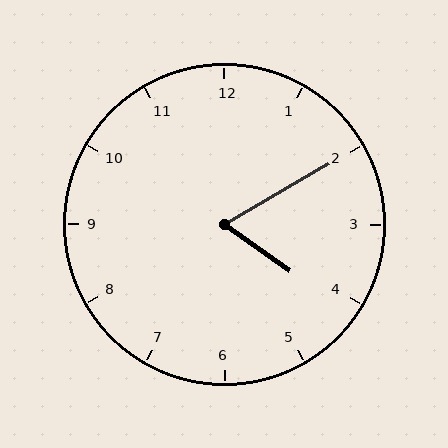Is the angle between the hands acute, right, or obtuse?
It is acute.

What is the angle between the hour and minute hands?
Approximately 65 degrees.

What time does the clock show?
4:10.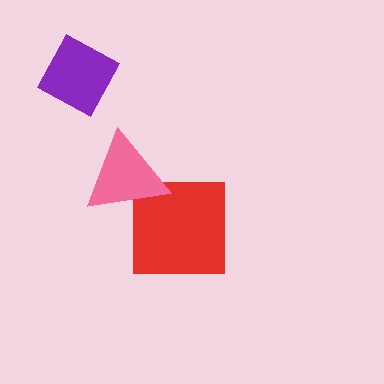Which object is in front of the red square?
The pink triangle is in front of the red square.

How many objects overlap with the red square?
1 object overlaps with the red square.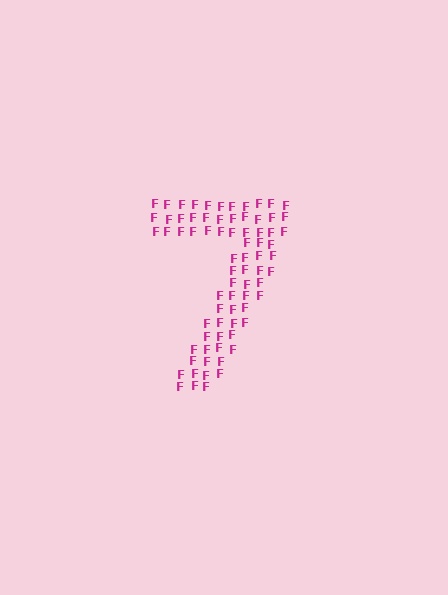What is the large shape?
The large shape is the digit 7.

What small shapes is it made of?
It is made of small letter F's.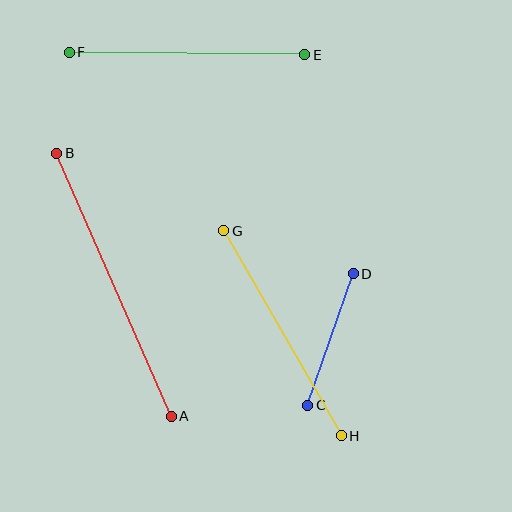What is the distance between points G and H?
The distance is approximately 236 pixels.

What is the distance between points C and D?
The distance is approximately 139 pixels.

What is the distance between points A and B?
The distance is approximately 287 pixels.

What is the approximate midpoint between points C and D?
The midpoint is at approximately (330, 339) pixels.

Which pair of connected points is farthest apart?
Points A and B are farthest apart.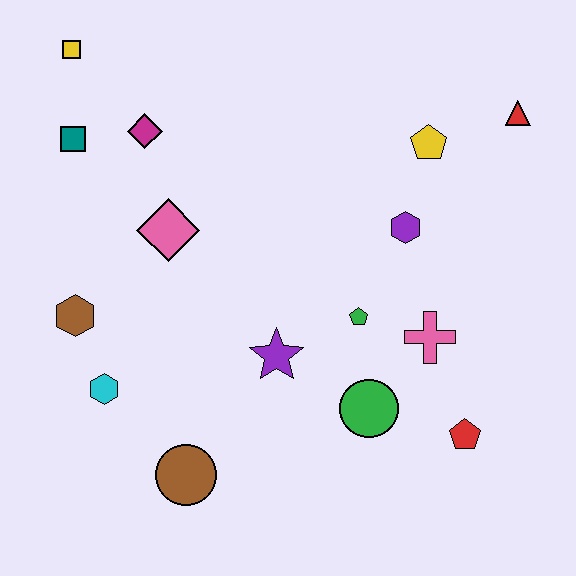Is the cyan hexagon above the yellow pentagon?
No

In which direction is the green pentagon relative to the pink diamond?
The green pentagon is to the right of the pink diamond.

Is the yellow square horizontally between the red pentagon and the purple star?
No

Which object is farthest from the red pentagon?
The yellow square is farthest from the red pentagon.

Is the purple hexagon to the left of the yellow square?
No